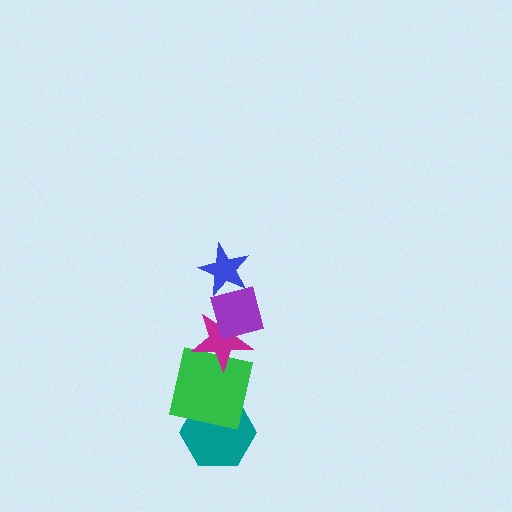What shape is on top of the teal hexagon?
The green square is on top of the teal hexagon.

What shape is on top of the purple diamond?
The blue star is on top of the purple diamond.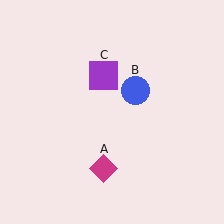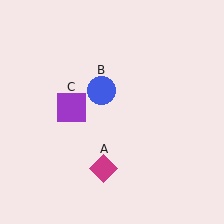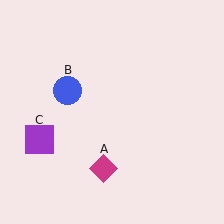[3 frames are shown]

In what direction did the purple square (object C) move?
The purple square (object C) moved down and to the left.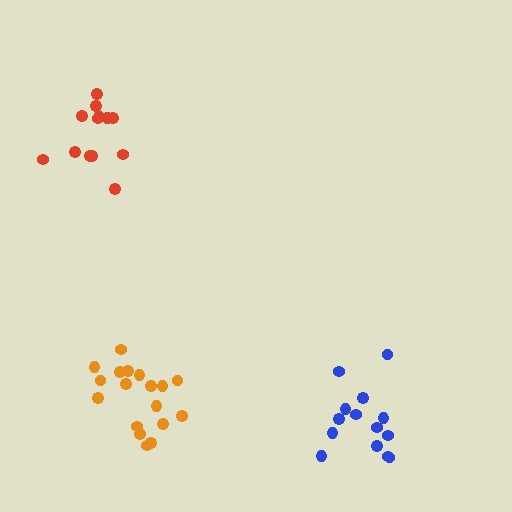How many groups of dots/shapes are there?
There are 3 groups.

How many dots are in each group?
Group 1: 18 dots, Group 2: 14 dots, Group 3: 14 dots (46 total).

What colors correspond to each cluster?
The clusters are colored: orange, red, blue.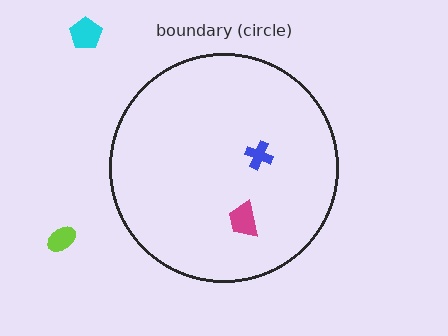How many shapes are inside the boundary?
2 inside, 2 outside.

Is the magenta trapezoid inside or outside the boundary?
Inside.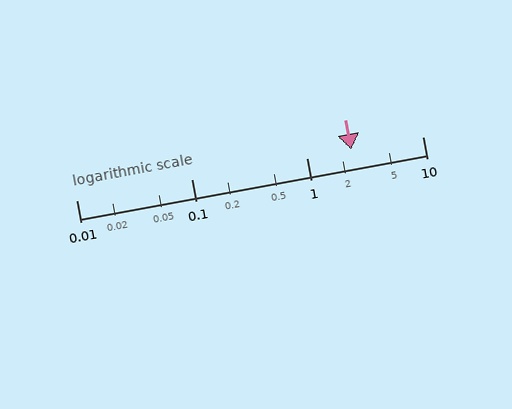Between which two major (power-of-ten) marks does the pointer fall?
The pointer is between 1 and 10.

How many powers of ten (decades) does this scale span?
The scale spans 3 decades, from 0.01 to 10.